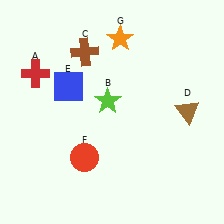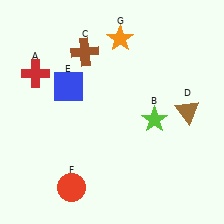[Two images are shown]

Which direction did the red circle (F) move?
The red circle (F) moved down.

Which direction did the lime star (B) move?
The lime star (B) moved right.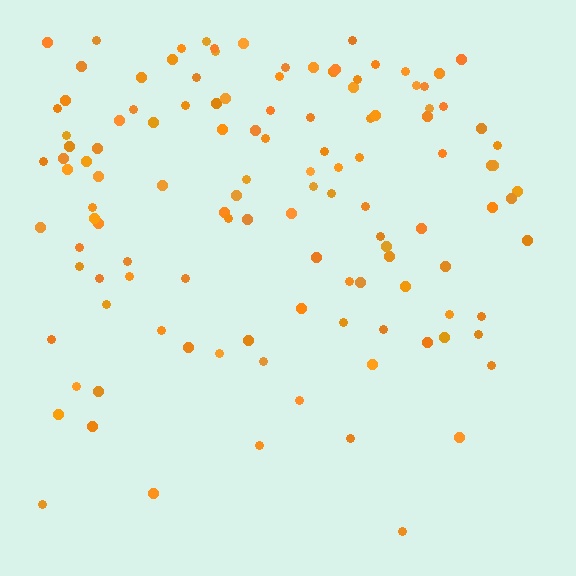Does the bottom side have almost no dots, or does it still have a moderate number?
Still a moderate number, just noticeably fewer than the top.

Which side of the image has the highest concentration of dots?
The top.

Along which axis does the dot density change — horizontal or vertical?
Vertical.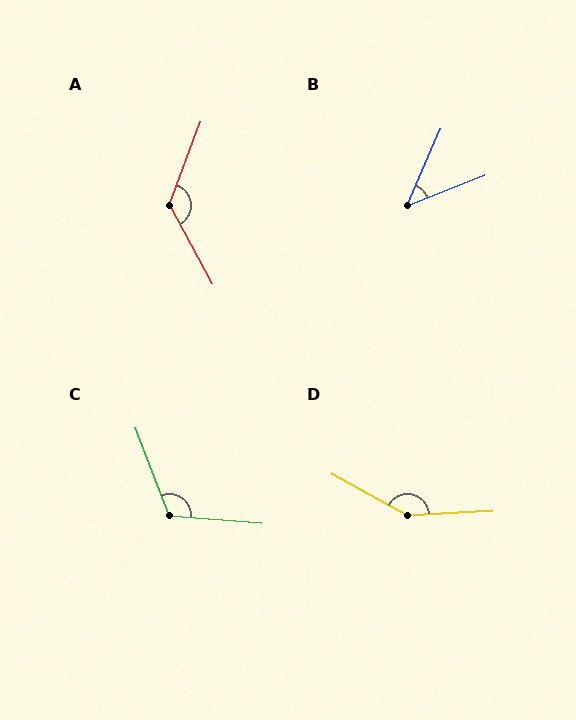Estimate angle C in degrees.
Approximately 116 degrees.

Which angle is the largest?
D, at approximately 148 degrees.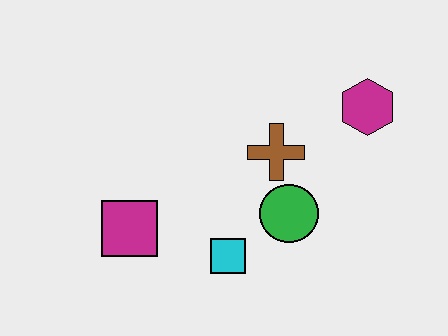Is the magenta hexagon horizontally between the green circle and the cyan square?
No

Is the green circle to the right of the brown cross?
Yes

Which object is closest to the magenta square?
The cyan square is closest to the magenta square.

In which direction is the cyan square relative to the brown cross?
The cyan square is below the brown cross.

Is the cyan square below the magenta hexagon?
Yes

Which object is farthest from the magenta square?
The magenta hexagon is farthest from the magenta square.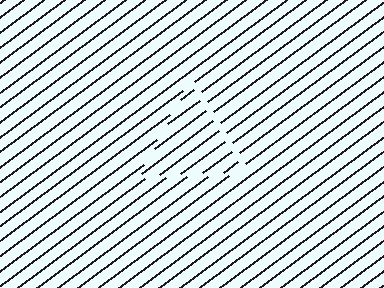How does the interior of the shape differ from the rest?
The interior of the shape contains the same grating, shifted by half a period — the contour is defined by the phase discontinuity where line-ends from the inner and outer gratings abut.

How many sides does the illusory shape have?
3 sides — the line-ends trace a triangle.